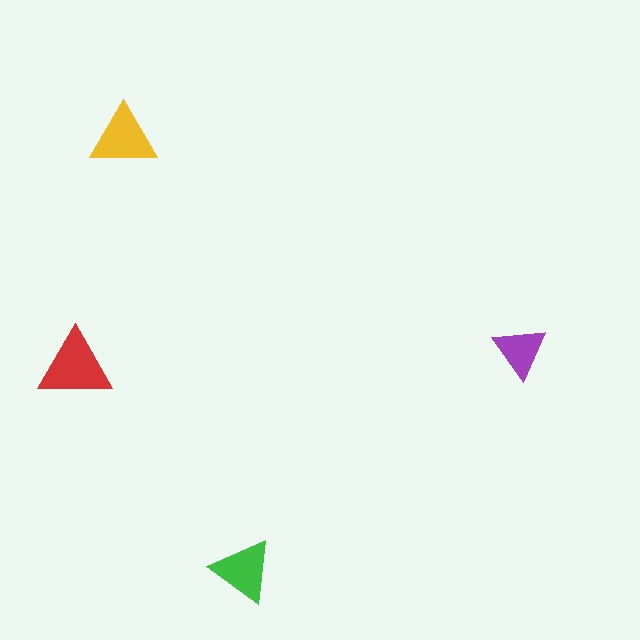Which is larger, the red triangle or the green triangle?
The red one.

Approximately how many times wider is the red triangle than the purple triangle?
About 1.5 times wider.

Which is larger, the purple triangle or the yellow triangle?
The yellow one.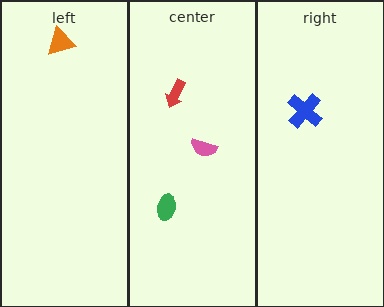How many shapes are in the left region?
1.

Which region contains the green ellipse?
The center region.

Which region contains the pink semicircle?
The center region.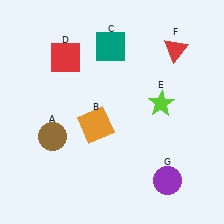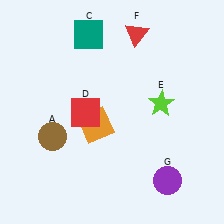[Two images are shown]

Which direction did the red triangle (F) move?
The red triangle (F) moved left.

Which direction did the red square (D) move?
The red square (D) moved down.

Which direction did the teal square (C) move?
The teal square (C) moved left.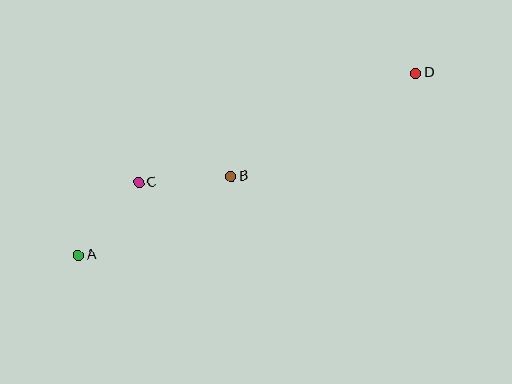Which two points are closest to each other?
Points B and C are closest to each other.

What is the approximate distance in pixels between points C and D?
The distance between C and D is approximately 297 pixels.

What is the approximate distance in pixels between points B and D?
The distance between B and D is approximately 211 pixels.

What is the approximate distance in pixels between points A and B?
The distance between A and B is approximately 172 pixels.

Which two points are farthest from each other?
Points A and D are farthest from each other.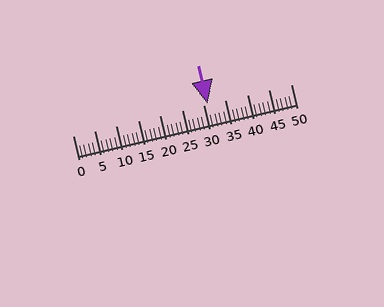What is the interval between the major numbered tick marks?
The major tick marks are spaced 5 units apart.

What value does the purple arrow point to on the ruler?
The purple arrow points to approximately 31.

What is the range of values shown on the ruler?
The ruler shows values from 0 to 50.